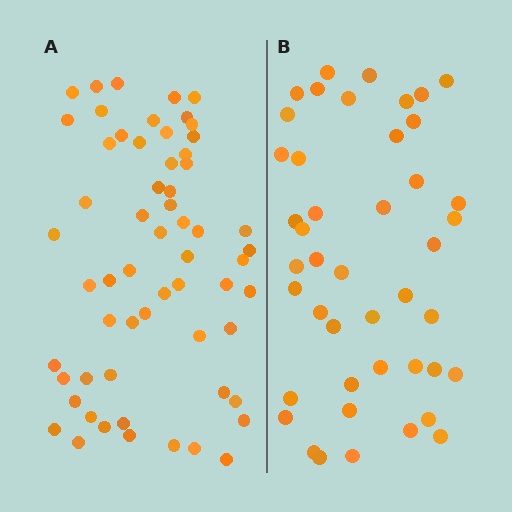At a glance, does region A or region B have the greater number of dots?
Region A (the left region) has more dots.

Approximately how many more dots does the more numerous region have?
Region A has approximately 15 more dots than region B.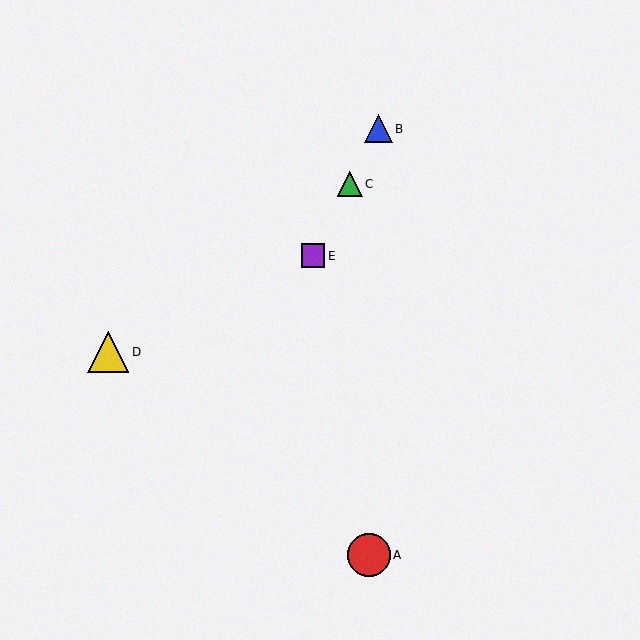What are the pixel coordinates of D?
Object D is at (108, 352).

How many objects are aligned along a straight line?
3 objects (B, C, E) are aligned along a straight line.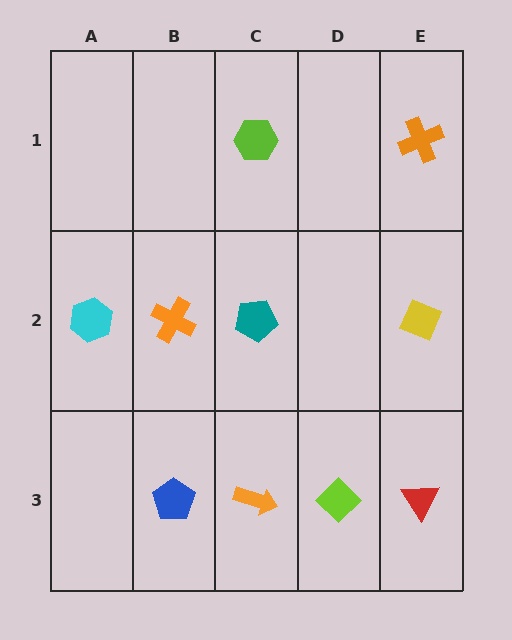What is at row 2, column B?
An orange cross.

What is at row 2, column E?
A yellow diamond.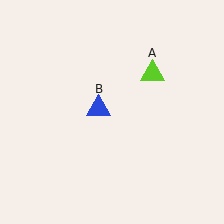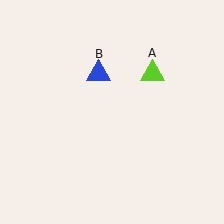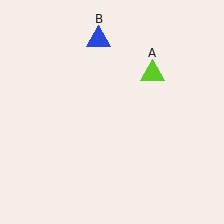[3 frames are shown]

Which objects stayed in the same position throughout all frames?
Lime triangle (object A) remained stationary.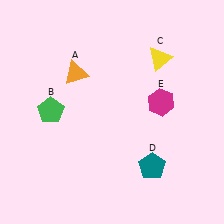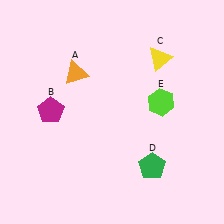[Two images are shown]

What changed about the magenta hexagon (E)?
In Image 1, E is magenta. In Image 2, it changed to lime.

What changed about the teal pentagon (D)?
In Image 1, D is teal. In Image 2, it changed to green.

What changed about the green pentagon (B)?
In Image 1, B is green. In Image 2, it changed to magenta.